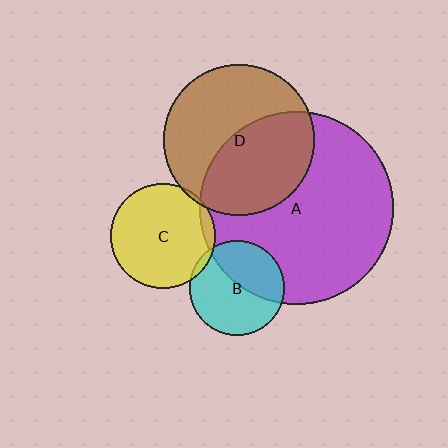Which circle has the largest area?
Circle A (purple).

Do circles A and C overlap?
Yes.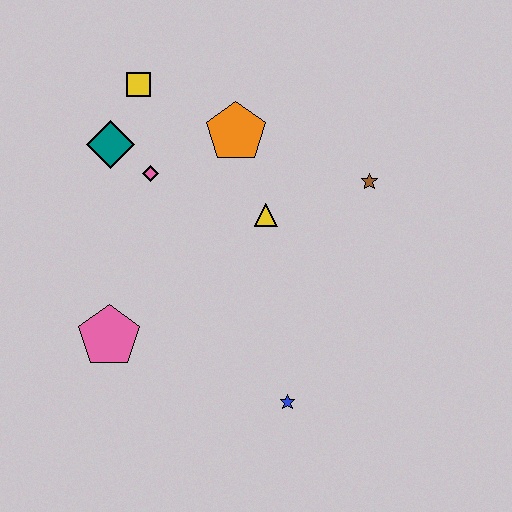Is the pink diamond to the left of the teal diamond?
No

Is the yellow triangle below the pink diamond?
Yes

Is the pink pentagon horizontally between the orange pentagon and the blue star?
No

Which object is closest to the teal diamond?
The pink diamond is closest to the teal diamond.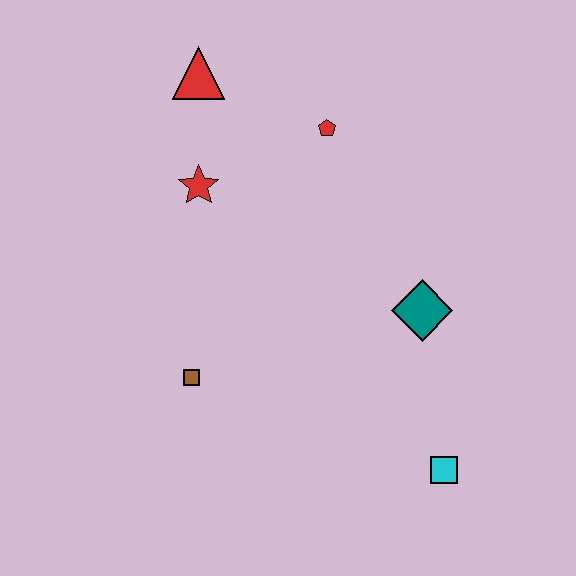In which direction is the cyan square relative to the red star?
The cyan square is below the red star.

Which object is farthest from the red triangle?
The cyan square is farthest from the red triangle.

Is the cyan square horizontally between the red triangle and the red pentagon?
No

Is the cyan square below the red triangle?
Yes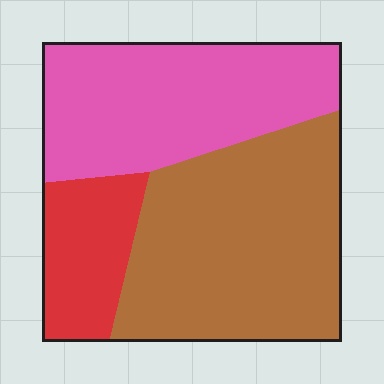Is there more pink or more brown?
Brown.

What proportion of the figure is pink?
Pink takes up between a quarter and a half of the figure.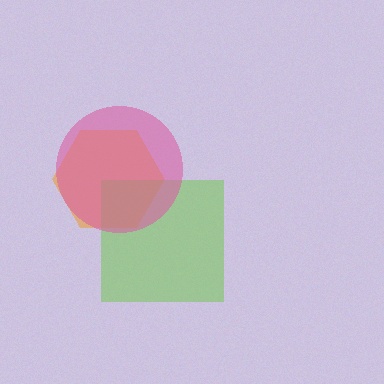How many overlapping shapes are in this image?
There are 3 overlapping shapes in the image.